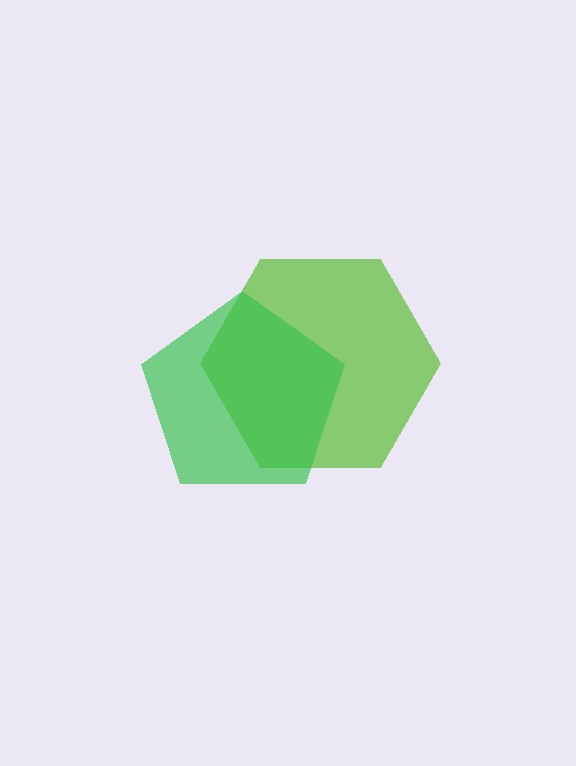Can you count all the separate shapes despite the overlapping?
Yes, there are 2 separate shapes.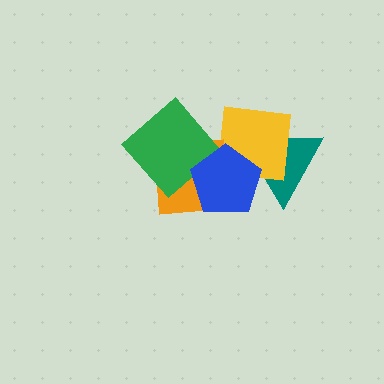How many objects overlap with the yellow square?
2 objects overlap with the yellow square.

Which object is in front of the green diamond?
The blue pentagon is in front of the green diamond.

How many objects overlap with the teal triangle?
2 objects overlap with the teal triangle.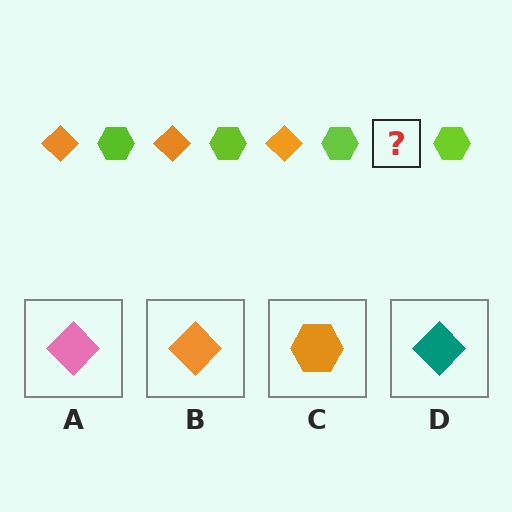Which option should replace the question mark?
Option B.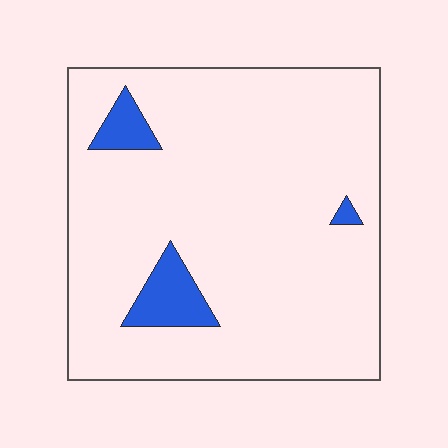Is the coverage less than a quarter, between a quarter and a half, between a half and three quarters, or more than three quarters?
Less than a quarter.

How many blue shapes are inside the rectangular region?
3.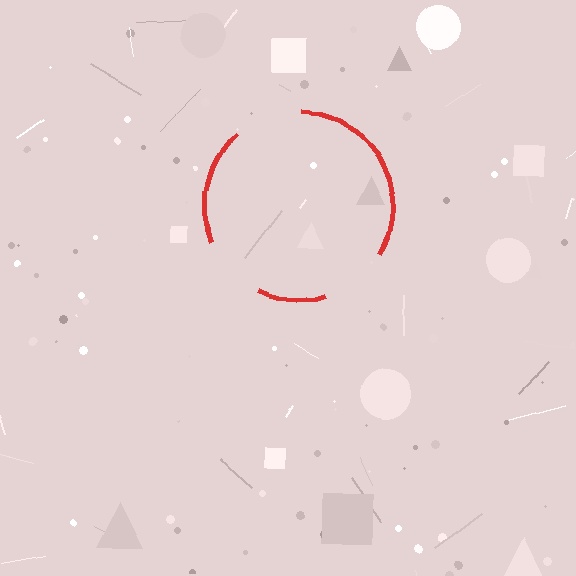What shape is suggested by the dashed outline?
The dashed outline suggests a circle.